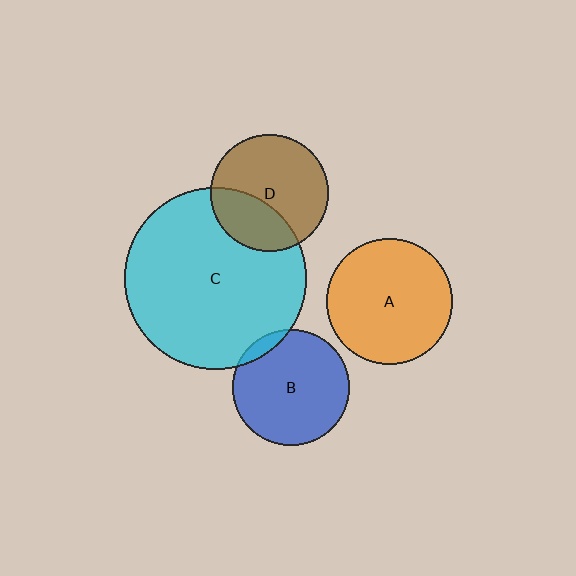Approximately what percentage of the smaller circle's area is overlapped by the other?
Approximately 35%.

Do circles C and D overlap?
Yes.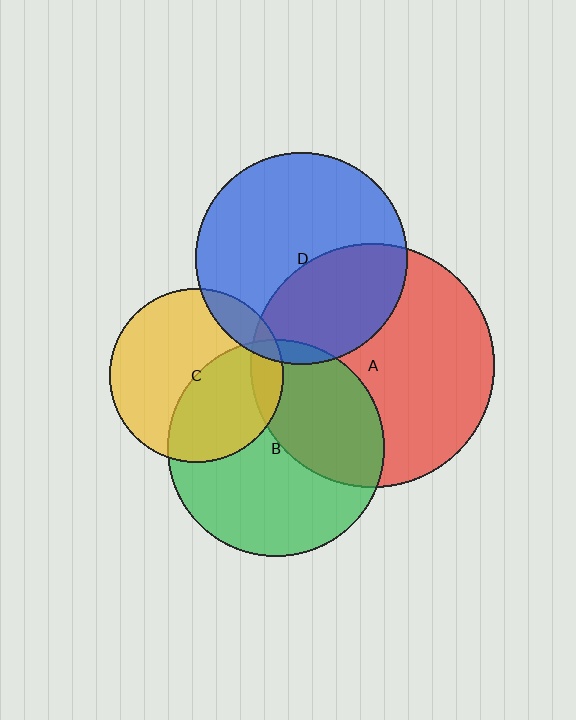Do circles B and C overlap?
Yes.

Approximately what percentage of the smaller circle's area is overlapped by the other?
Approximately 40%.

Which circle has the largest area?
Circle A (red).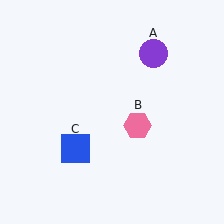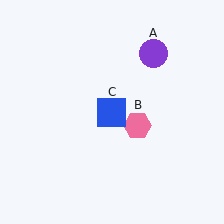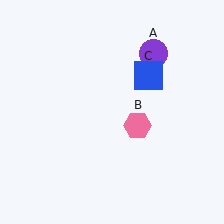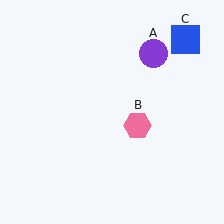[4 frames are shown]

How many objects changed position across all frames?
1 object changed position: blue square (object C).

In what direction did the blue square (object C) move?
The blue square (object C) moved up and to the right.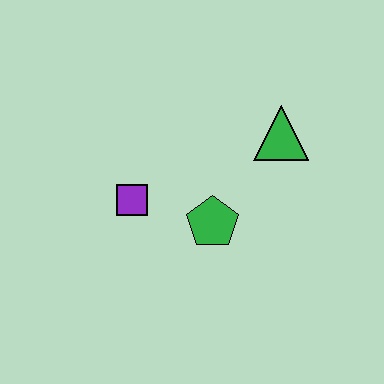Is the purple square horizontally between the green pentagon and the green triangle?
No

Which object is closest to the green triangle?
The green pentagon is closest to the green triangle.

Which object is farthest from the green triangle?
The purple square is farthest from the green triangle.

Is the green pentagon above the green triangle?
No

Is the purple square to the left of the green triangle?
Yes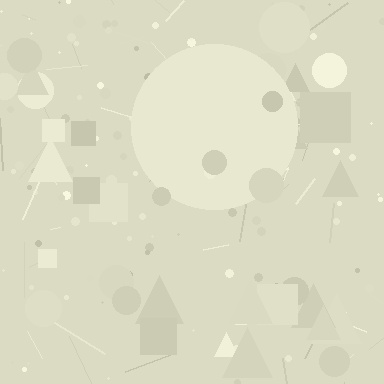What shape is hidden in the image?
A circle is hidden in the image.